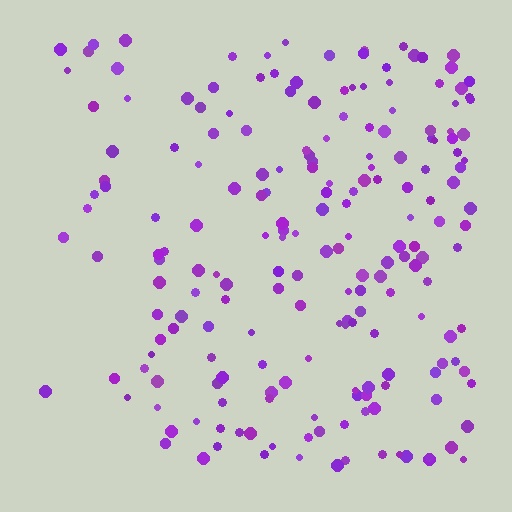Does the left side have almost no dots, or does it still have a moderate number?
Still a moderate number, just noticeably fewer than the right.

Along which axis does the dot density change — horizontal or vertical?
Horizontal.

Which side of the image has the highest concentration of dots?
The right.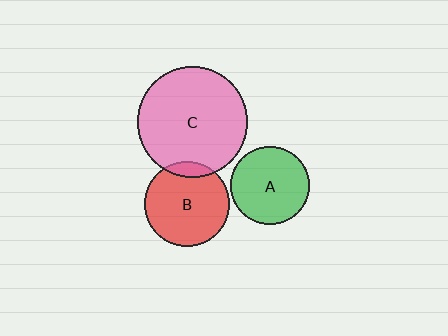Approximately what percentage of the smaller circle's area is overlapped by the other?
Approximately 10%.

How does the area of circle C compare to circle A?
Approximately 2.0 times.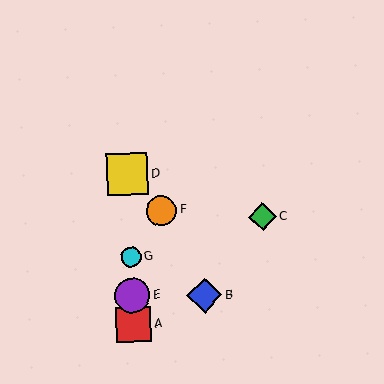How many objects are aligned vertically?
4 objects (A, D, E, G) are aligned vertically.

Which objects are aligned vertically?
Objects A, D, E, G are aligned vertically.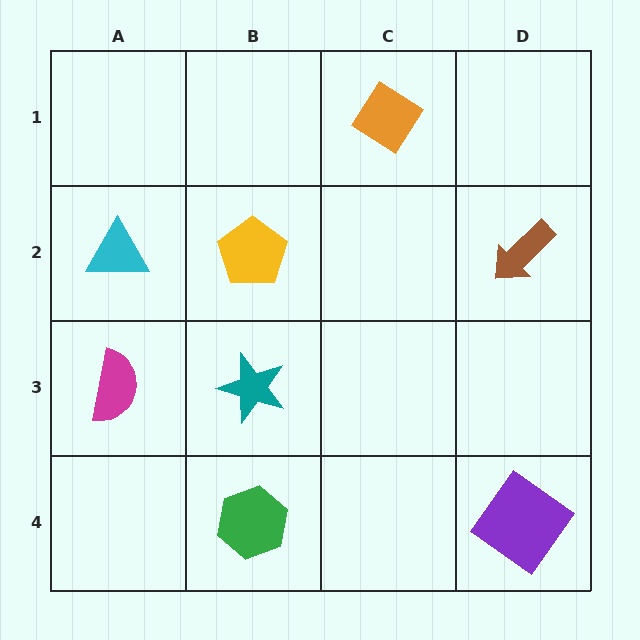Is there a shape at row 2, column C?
No, that cell is empty.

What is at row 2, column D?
A brown arrow.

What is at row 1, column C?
An orange diamond.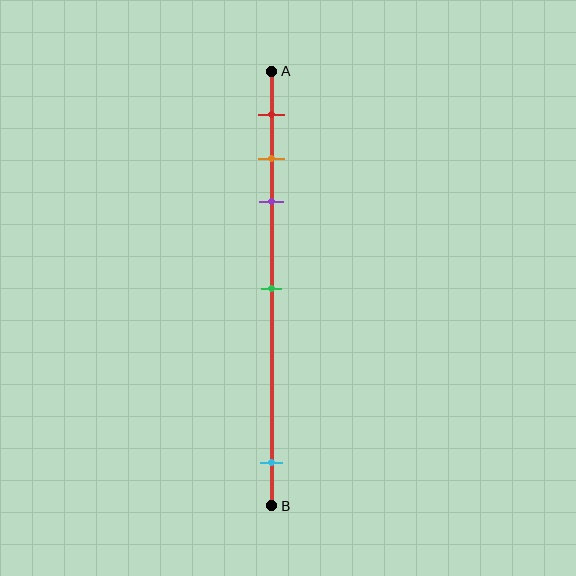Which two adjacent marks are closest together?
The orange and purple marks are the closest adjacent pair.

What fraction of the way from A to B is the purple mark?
The purple mark is approximately 30% (0.3) of the way from A to B.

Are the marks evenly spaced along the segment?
No, the marks are not evenly spaced.